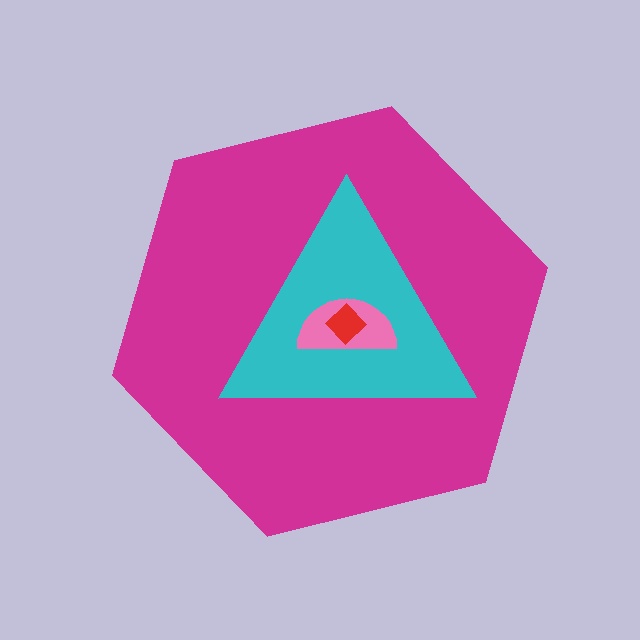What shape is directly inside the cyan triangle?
The pink semicircle.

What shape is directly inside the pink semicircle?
The red diamond.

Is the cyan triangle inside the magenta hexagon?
Yes.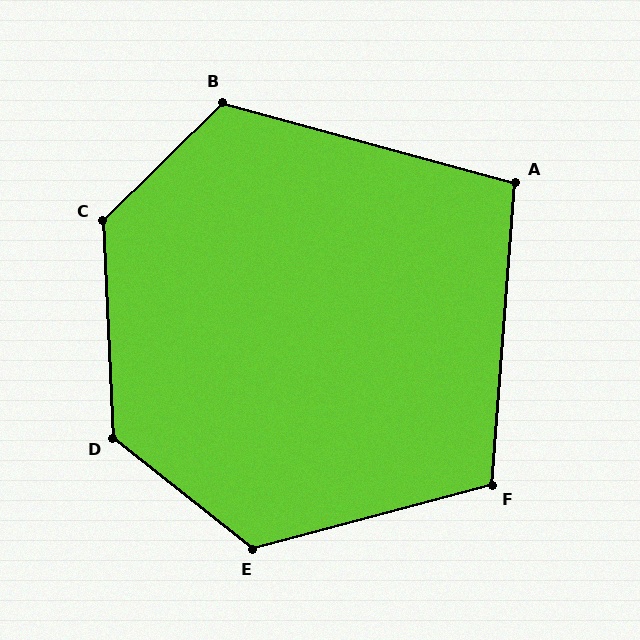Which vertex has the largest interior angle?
C, at approximately 132 degrees.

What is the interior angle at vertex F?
Approximately 109 degrees (obtuse).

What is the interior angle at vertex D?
Approximately 131 degrees (obtuse).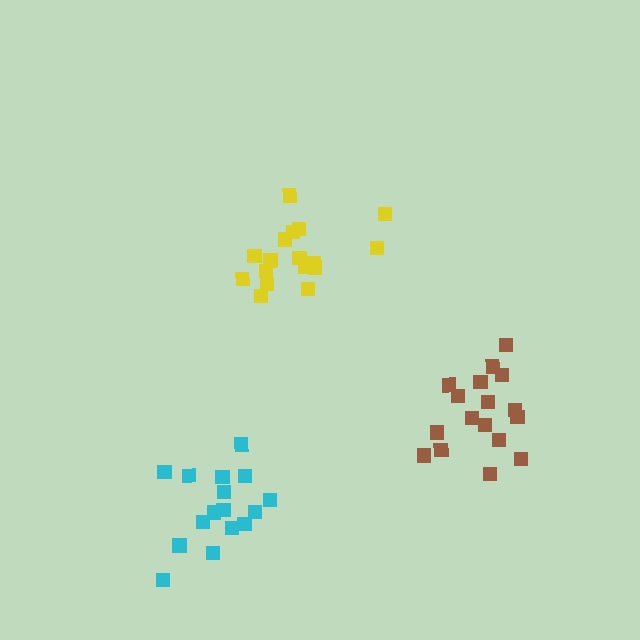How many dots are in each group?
Group 1: 17 dots, Group 2: 16 dots, Group 3: 17 dots (50 total).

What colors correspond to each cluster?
The clusters are colored: yellow, cyan, brown.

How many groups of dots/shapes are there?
There are 3 groups.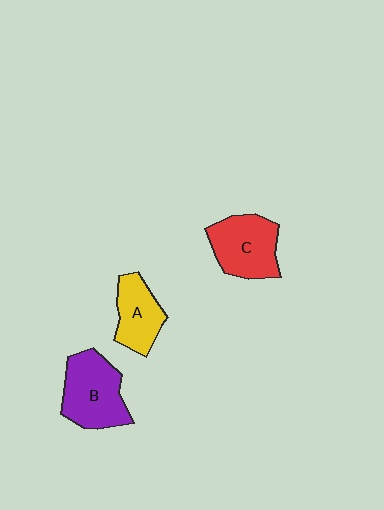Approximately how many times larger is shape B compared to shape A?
Approximately 1.4 times.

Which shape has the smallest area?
Shape A (yellow).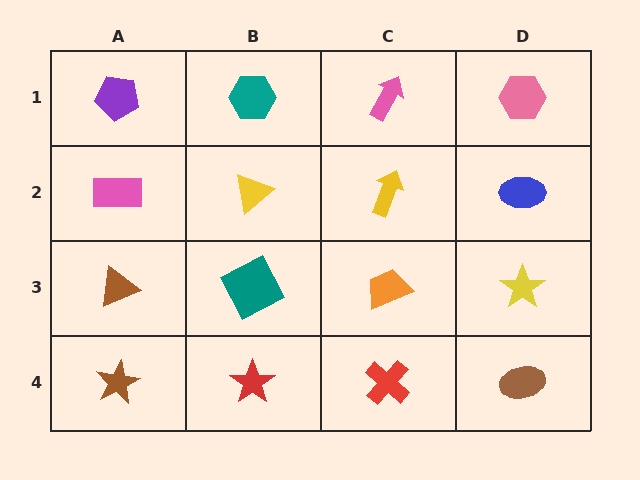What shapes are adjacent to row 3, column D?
A blue ellipse (row 2, column D), a brown ellipse (row 4, column D), an orange trapezoid (row 3, column C).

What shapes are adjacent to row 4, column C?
An orange trapezoid (row 3, column C), a red star (row 4, column B), a brown ellipse (row 4, column D).